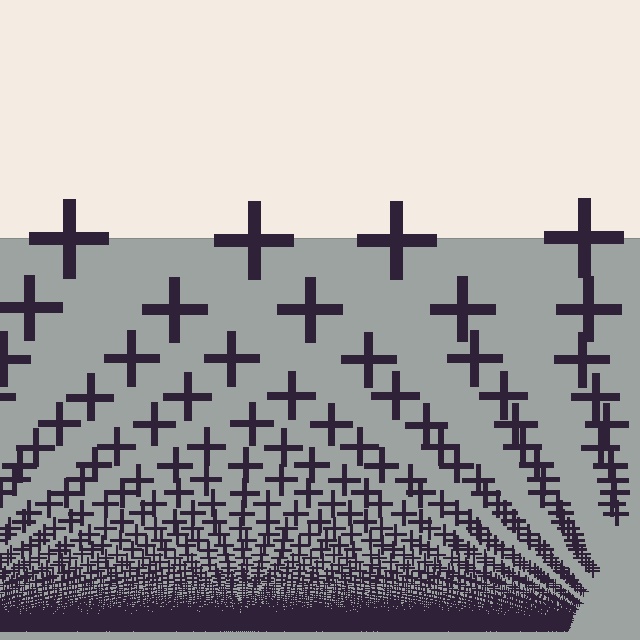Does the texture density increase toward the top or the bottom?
Density increases toward the bottom.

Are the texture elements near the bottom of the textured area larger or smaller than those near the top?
Smaller. The gradient is inverted — elements near the bottom are smaller and denser.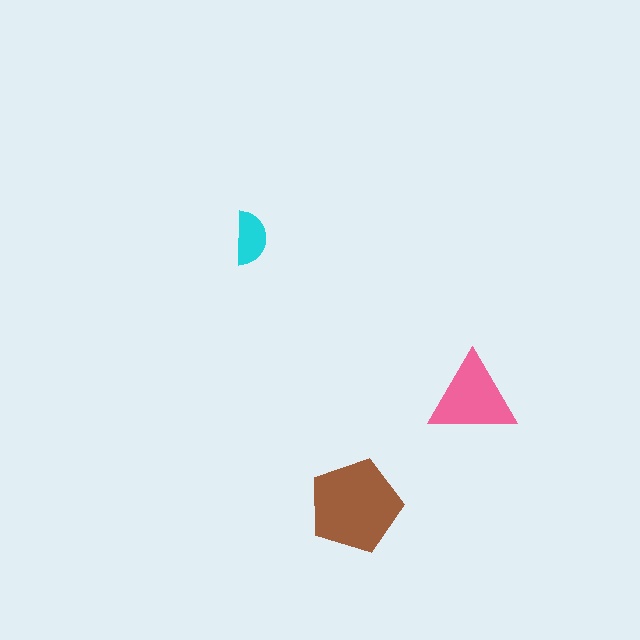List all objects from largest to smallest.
The brown pentagon, the pink triangle, the cyan semicircle.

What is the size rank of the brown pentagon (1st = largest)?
1st.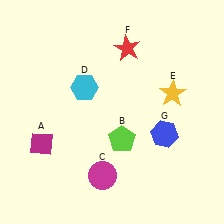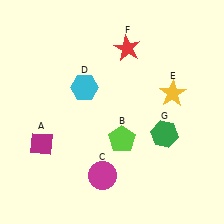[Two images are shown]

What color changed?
The hexagon (G) changed from blue in Image 1 to green in Image 2.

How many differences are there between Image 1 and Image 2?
There is 1 difference between the two images.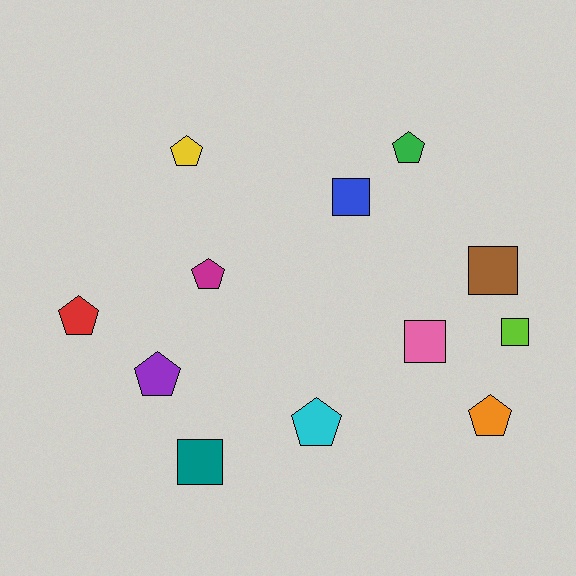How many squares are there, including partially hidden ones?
There are 5 squares.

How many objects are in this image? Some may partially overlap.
There are 12 objects.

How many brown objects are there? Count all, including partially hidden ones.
There is 1 brown object.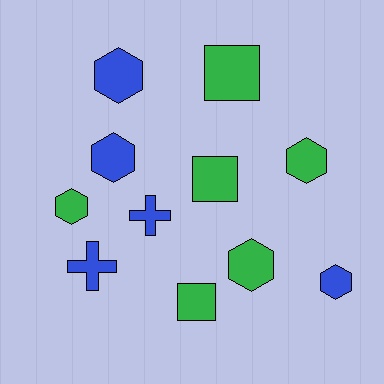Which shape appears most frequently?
Hexagon, with 6 objects.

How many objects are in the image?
There are 11 objects.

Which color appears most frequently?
Green, with 6 objects.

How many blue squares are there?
There are no blue squares.